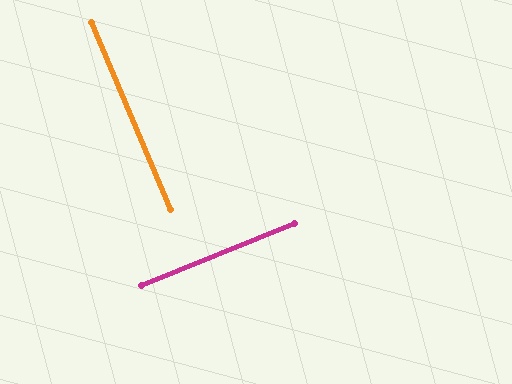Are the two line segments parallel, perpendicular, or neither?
Perpendicular — they meet at approximately 89°.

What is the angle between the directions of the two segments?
Approximately 89 degrees.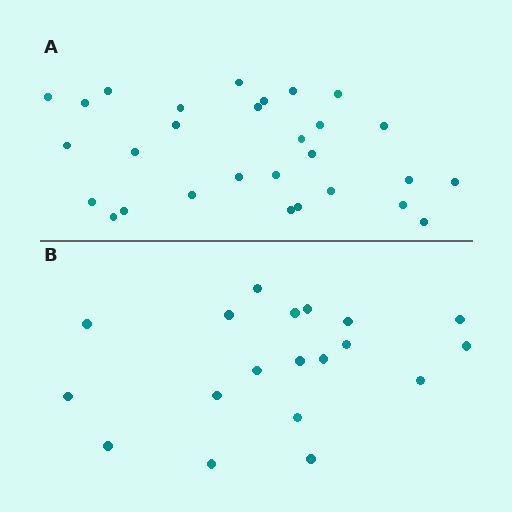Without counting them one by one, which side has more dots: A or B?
Region A (the top region) has more dots.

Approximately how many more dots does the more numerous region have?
Region A has roughly 10 or so more dots than region B.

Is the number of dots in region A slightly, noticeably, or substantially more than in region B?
Region A has substantially more. The ratio is roughly 1.5 to 1.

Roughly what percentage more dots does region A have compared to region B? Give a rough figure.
About 55% more.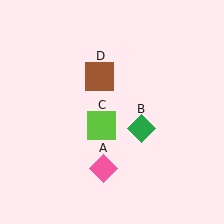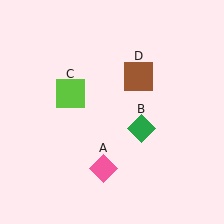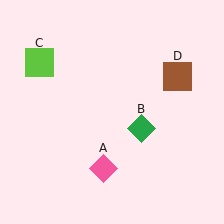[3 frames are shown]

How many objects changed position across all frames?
2 objects changed position: lime square (object C), brown square (object D).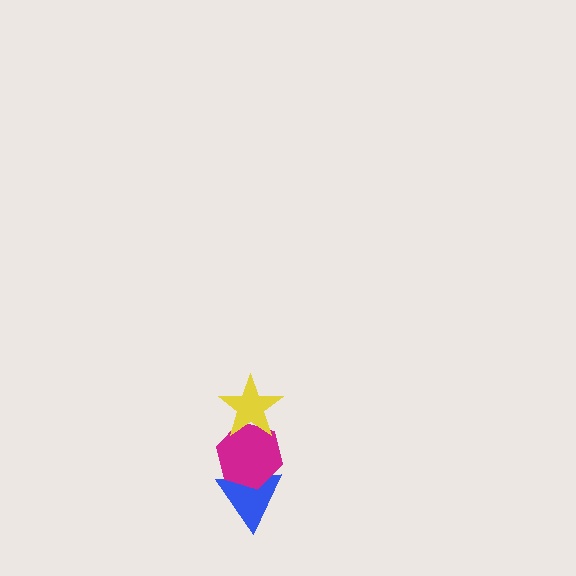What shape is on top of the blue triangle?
The magenta hexagon is on top of the blue triangle.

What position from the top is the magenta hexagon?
The magenta hexagon is 2nd from the top.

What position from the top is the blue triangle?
The blue triangle is 3rd from the top.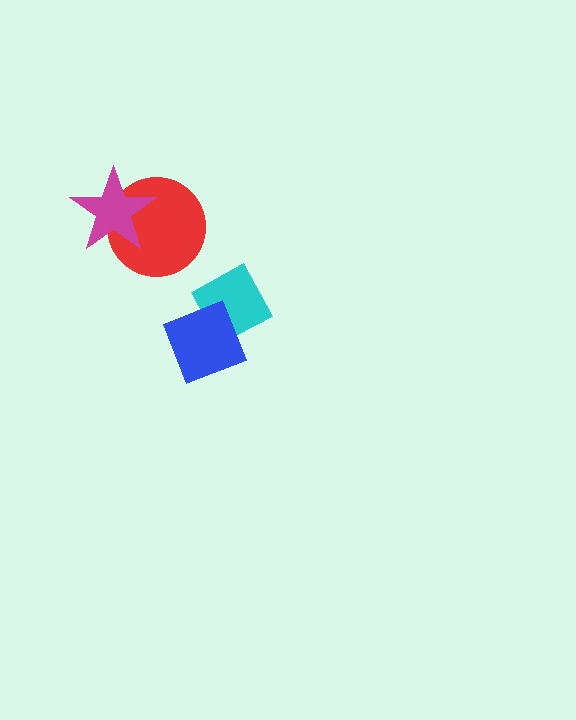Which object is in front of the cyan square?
The blue diamond is in front of the cyan square.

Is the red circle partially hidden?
Yes, it is partially covered by another shape.